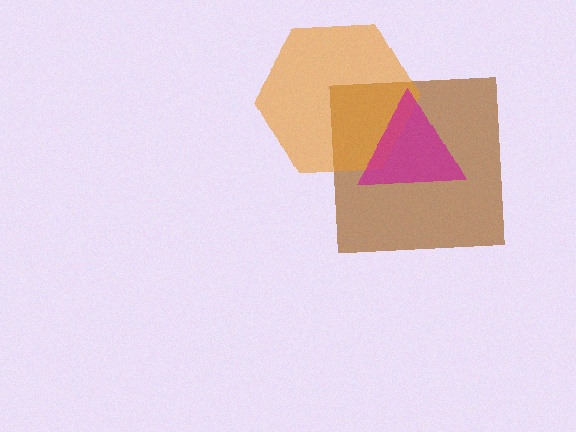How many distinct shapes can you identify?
There are 3 distinct shapes: a brown square, an orange hexagon, a magenta triangle.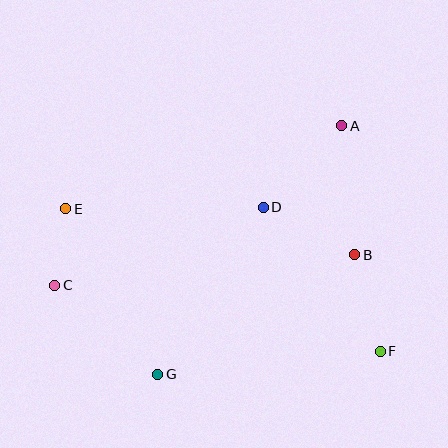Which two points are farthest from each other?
Points E and F are farthest from each other.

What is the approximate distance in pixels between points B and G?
The distance between B and G is approximately 230 pixels.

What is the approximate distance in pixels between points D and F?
The distance between D and F is approximately 186 pixels.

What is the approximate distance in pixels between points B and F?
The distance between B and F is approximately 100 pixels.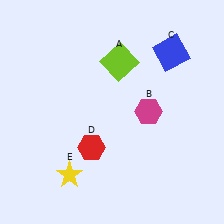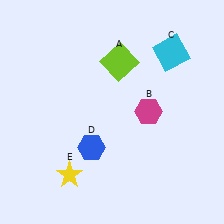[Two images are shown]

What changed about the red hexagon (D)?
In Image 1, D is red. In Image 2, it changed to blue.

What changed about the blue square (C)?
In Image 1, C is blue. In Image 2, it changed to cyan.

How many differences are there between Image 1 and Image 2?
There are 2 differences between the two images.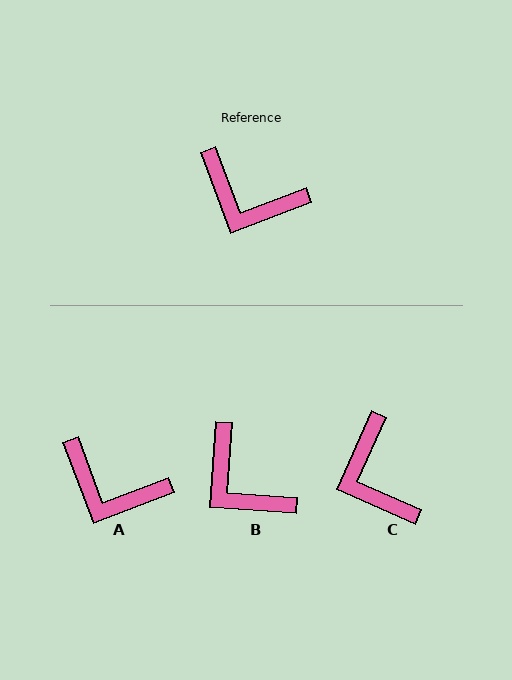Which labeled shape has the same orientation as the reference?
A.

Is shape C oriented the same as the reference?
No, it is off by about 45 degrees.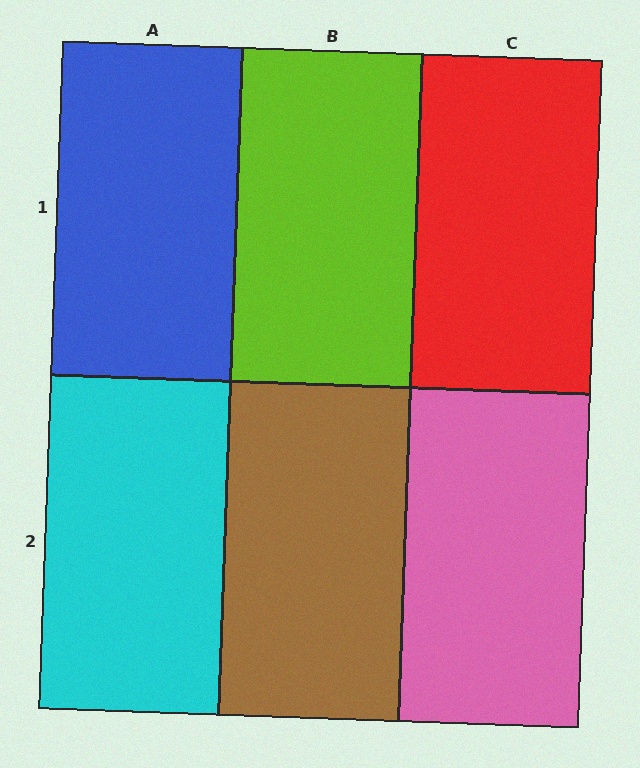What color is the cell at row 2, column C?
Pink.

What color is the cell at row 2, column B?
Brown.